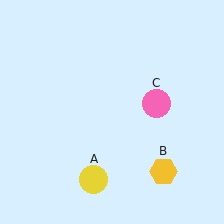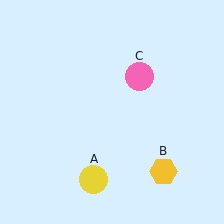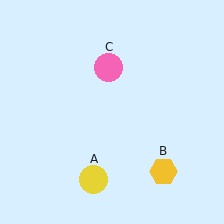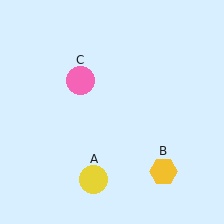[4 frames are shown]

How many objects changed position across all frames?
1 object changed position: pink circle (object C).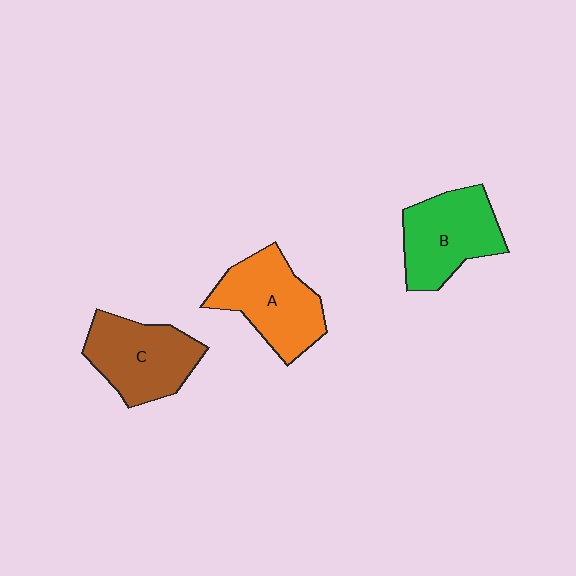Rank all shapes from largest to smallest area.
From largest to smallest: A (orange), B (green), C (brown).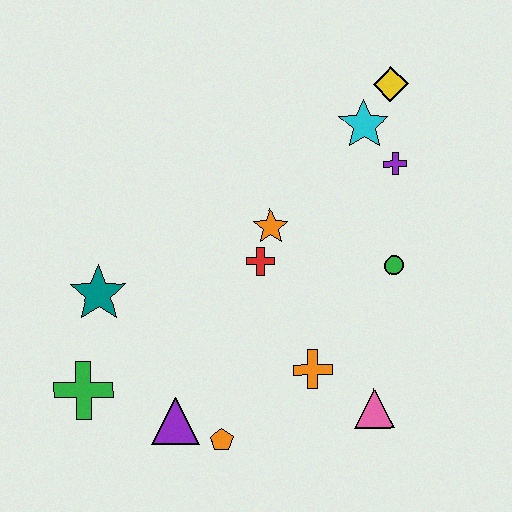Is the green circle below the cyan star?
Yes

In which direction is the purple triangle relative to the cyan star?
The purple triangle is below the cyan star.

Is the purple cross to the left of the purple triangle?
No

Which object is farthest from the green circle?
The green cross is farthest from the green circle.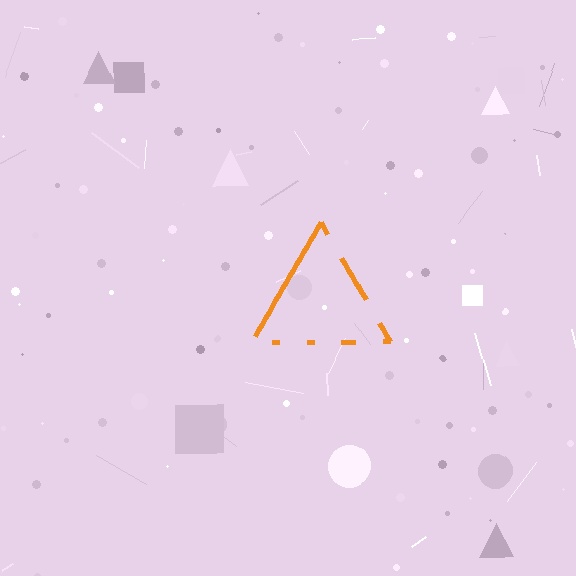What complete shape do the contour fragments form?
The contour fragments form a triangle.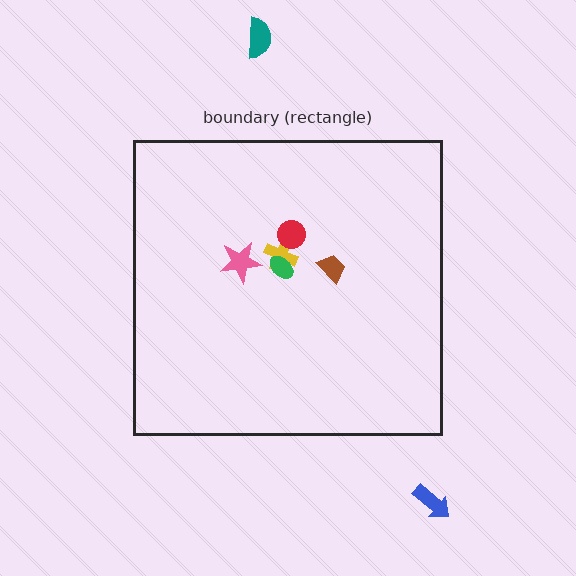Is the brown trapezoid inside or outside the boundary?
Inside.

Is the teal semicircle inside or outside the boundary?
Outside.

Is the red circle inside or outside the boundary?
Inside.